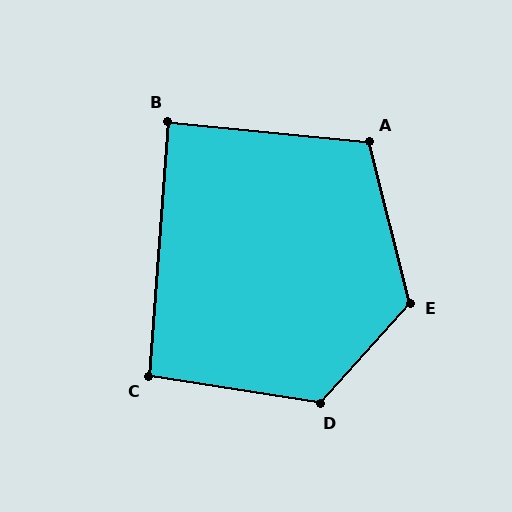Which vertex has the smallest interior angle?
B, at approximately 89 degrees.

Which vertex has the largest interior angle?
E, at approximately 124 degrees.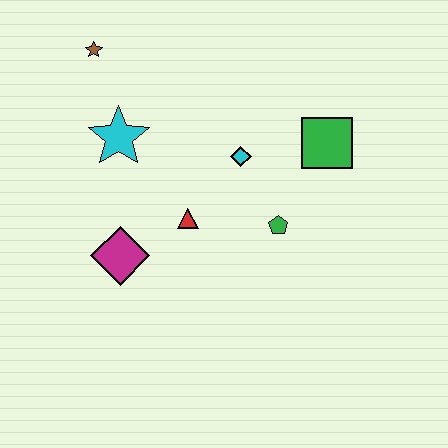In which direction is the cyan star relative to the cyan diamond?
The cyan star is to the left of the cyan diamond.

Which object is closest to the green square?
The cyan diamond is closest to the green square.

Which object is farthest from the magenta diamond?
The green square is farthest from the magenta diamond.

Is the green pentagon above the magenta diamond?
Yes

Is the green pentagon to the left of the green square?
Yes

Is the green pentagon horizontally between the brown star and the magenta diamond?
No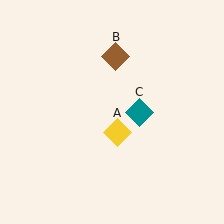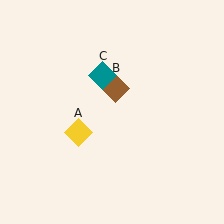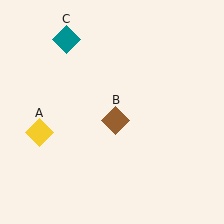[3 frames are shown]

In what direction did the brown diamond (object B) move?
The brown diamond (object B) moved down.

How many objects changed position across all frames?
3 objects changed position: yellow diamond (object A), brown diamond (object B), teal diamond (object C).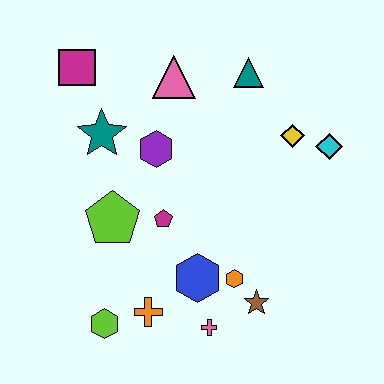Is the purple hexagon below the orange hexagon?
No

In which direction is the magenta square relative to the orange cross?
The magenta square is above the orange cross.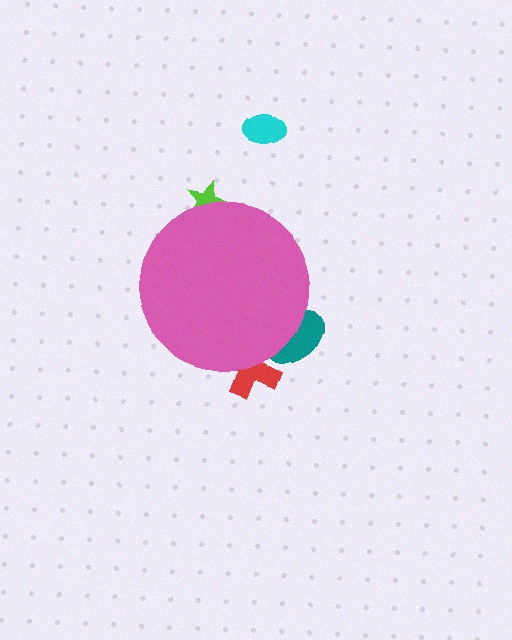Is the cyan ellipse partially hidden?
No, the cyan ellipse is fully visible.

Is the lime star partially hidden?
Yes, the lime star is partially hidden behind the pink circle.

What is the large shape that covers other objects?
A pink circle.